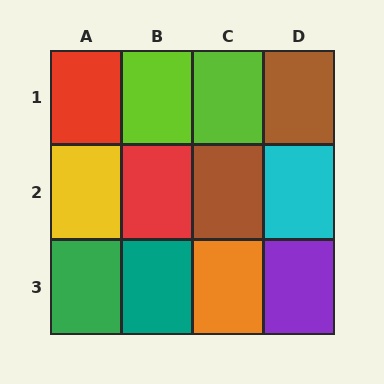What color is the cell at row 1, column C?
Lime.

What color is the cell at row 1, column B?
Lime.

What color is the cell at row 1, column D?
Brown.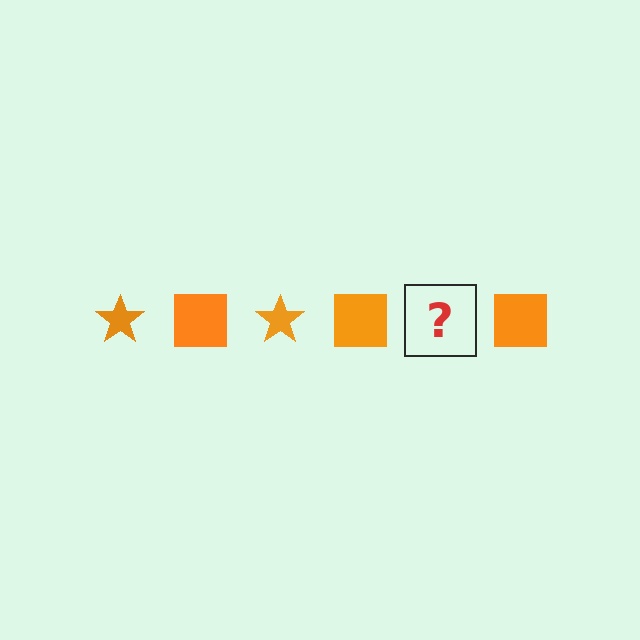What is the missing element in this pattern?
The missing element is an orange star.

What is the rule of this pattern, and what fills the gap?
The rule is that the pattern cycles through star, square shapes in orange. The gap should be filled with an orange star.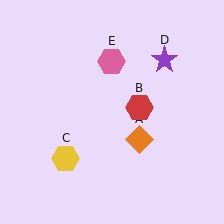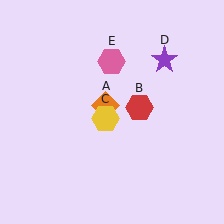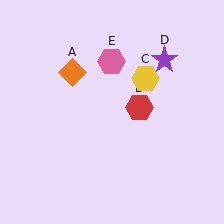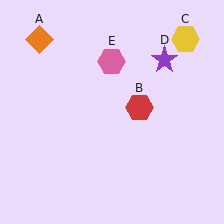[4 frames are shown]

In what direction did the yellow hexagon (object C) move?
The yellow hexagon (object C) moved up and to the right.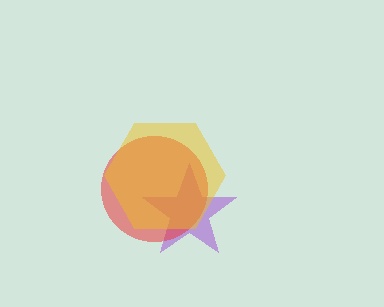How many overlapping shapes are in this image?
There are 3 overlapping shapes in the image.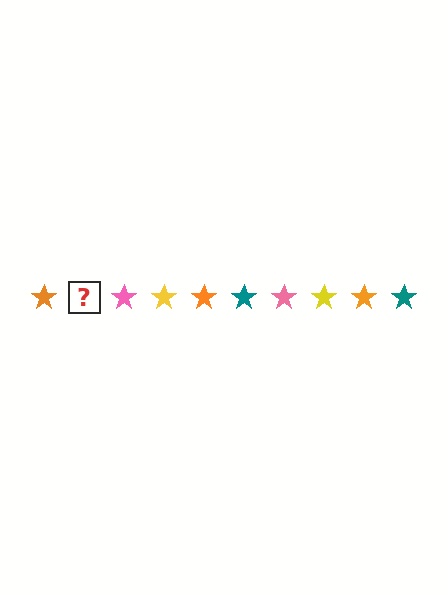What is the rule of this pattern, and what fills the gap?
The rule is that the pattern cycles through orange, teal, pink, yellow stars. The gap should be filled with a teal star.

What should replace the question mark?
The question mark should be replaced with a teal star.